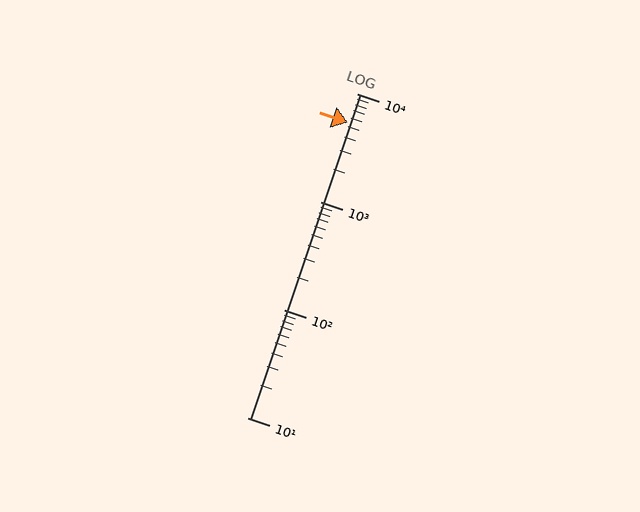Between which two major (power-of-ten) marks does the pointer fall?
The pointer is between 1000 and 10000.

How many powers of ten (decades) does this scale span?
The scale spans 3 decades, from 10 to 10000.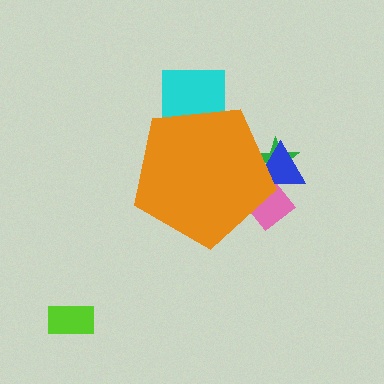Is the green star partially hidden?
Yes, the green star is partially hidden behind the orange pentagon.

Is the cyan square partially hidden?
Yes, the cyan square is partially hidden behind the orange pentagon.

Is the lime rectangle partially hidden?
No, the lime rectangle is fully visible.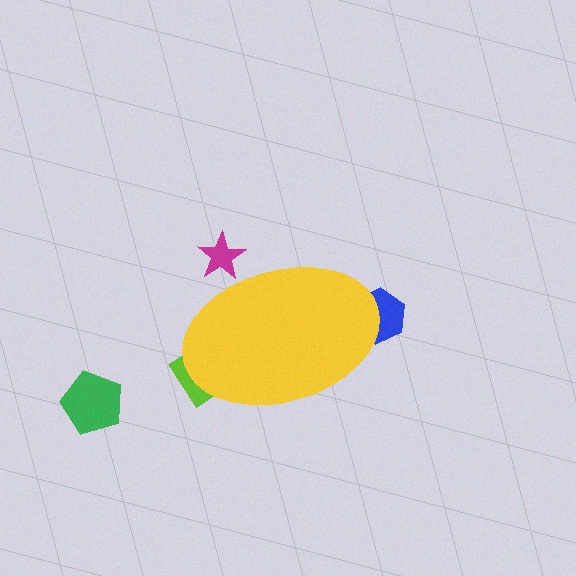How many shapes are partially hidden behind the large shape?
3 shapes are partially hidden.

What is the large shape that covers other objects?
A yellow ellipse.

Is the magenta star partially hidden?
Yes, the magenta star is partially hidden behind the yellow ellipse.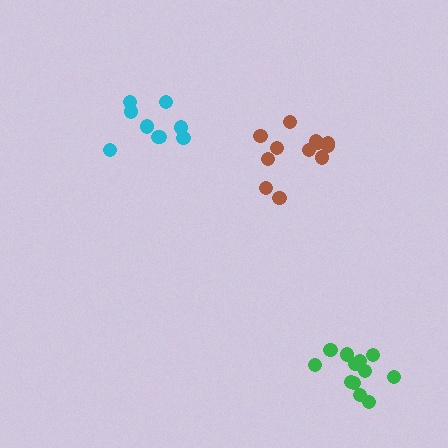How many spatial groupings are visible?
There are 3 spatial groupings.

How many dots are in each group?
Group 1: 12 dots, Group 2: 9 dots, Group 3: 12 dots (33 total).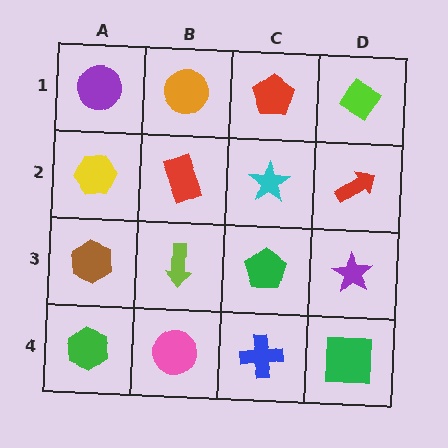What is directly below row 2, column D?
A purple star.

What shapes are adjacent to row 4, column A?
A brown hexagon (row 3, column A), a pink circle (row 4, column B).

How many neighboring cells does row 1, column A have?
2.